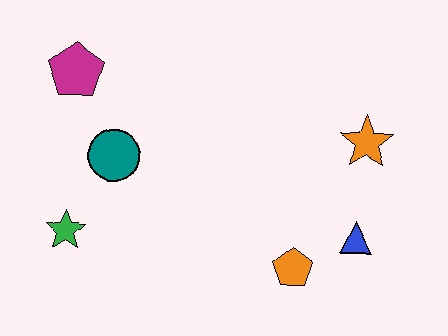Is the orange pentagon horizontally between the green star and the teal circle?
No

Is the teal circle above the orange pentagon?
Yes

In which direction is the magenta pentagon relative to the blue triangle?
The magenta pentagon is to the left of the blue triangle.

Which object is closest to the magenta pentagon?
The teal circle is closest to the magenta pentagon.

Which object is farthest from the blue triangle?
The magenta pentagon is farthest from the blue triangle.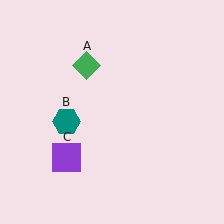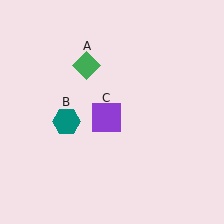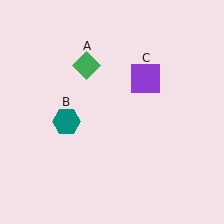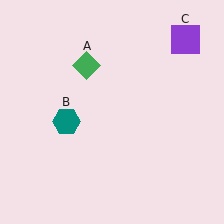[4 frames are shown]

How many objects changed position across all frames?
1 object changed position: purple square (object C).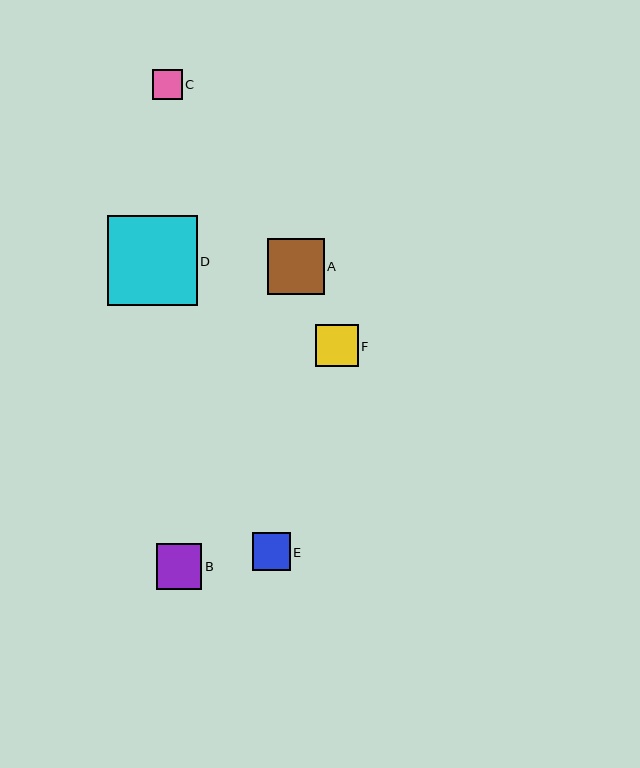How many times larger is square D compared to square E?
Square D is approximately 2.4 times the size of square E.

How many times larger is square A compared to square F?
Square A is approximately 1.3 times the size of square F.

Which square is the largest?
Square D is the largest with a size of approximately 90 pixels.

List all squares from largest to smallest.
From largest to smallest: D, A, B, F, E, C.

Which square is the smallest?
Square C is the smallest with a size of approximately 30 pixels.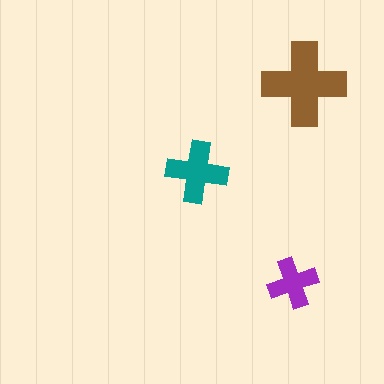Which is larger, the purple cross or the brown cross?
The brown one.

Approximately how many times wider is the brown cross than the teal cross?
About 1.5 times wider.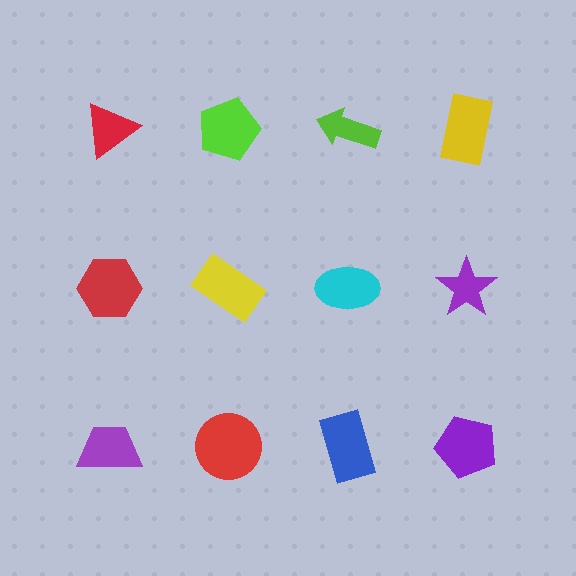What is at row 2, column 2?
A yellow rectangle.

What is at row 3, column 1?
A purple trapezoid.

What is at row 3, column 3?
A blue rectangle.